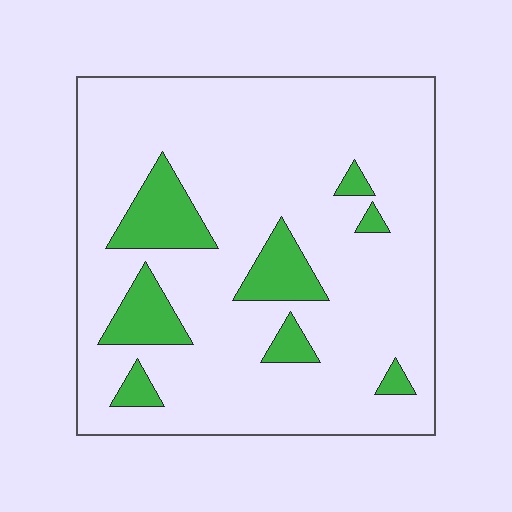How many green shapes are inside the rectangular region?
8.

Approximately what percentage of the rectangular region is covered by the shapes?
Approximately 15%.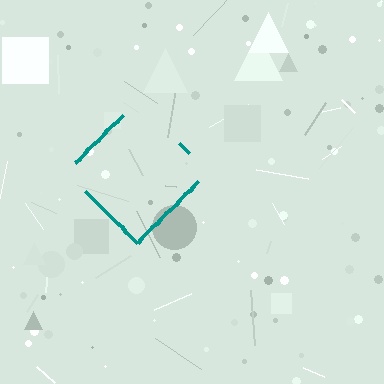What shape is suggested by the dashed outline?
The dashed outline suggests a diamond.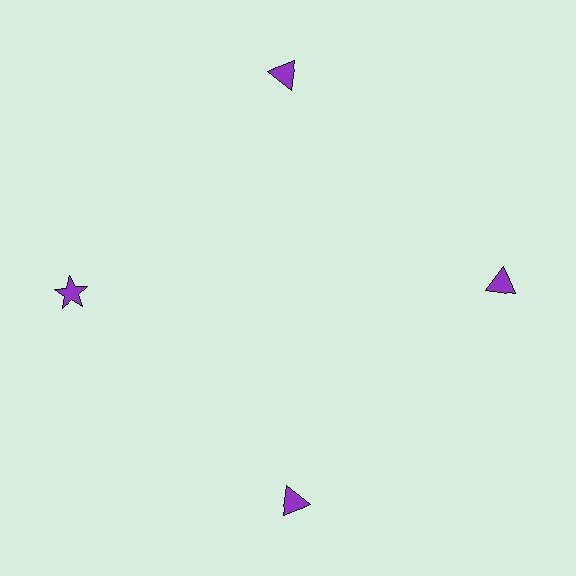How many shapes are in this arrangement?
There are 4 shapes arranged in a ring pattern.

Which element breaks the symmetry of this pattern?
The purple star at roughly the 9 o'clock position breaks the symmetry. All other shapes are purple triangles.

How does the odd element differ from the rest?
It has a different shape: star instead of triangle.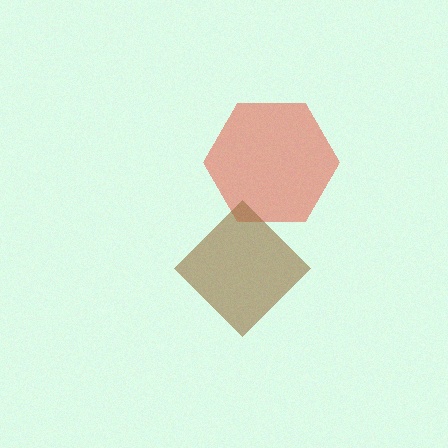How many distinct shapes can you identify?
There are 2 distinct shapes: a red hexagon, a brown diamond.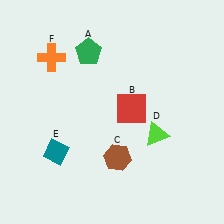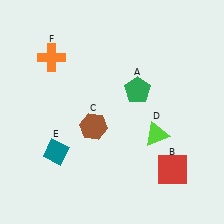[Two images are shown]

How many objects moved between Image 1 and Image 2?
3 objects moved between the two images.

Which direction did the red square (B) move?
The red square (B) moved down.